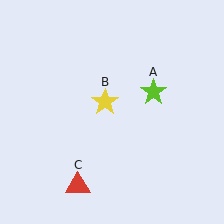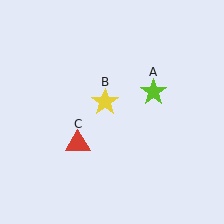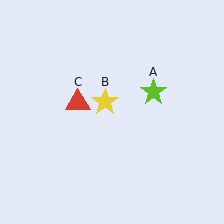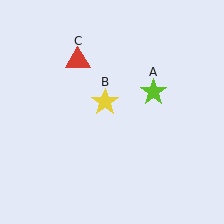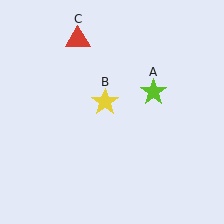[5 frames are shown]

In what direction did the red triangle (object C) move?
The red triangle (object C) moved up.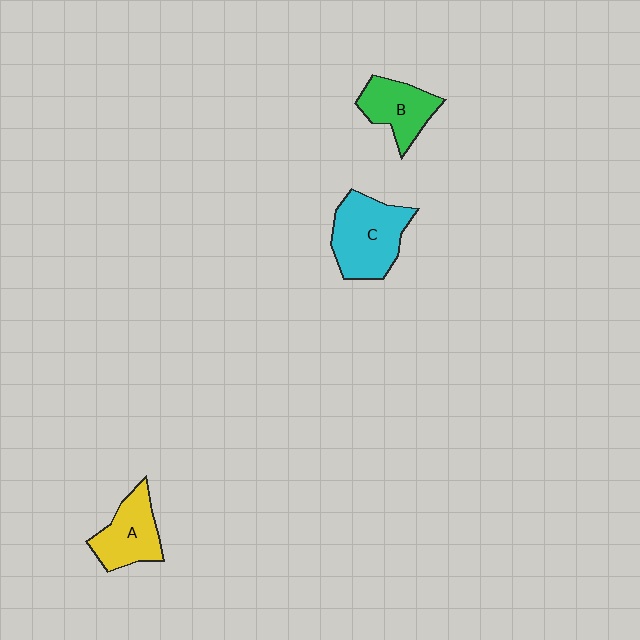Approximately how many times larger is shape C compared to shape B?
Approximately 1.4 times.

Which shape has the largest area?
Shape C (cyan).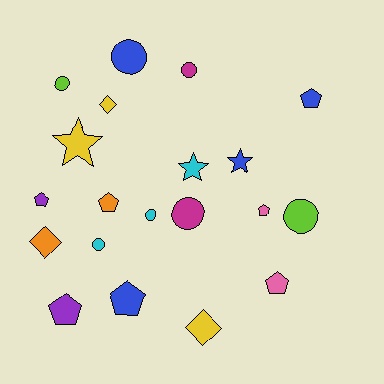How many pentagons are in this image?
There are 7 pentagons.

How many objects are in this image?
There are 20 objects.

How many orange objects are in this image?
There are 2 orange objects.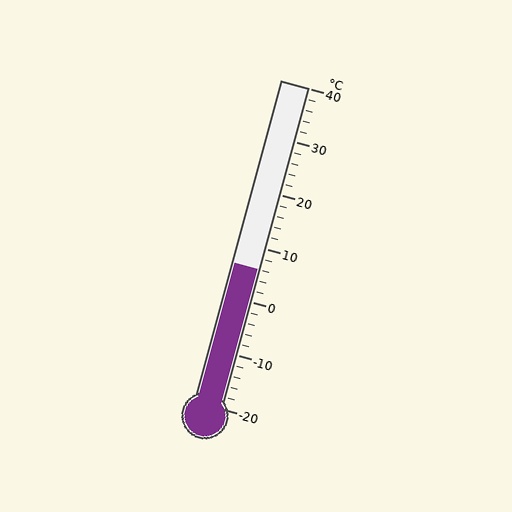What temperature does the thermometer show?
The thermometer shows approximately 6°C.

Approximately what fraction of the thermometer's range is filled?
The thermometer is filled to approximately 45% of its range.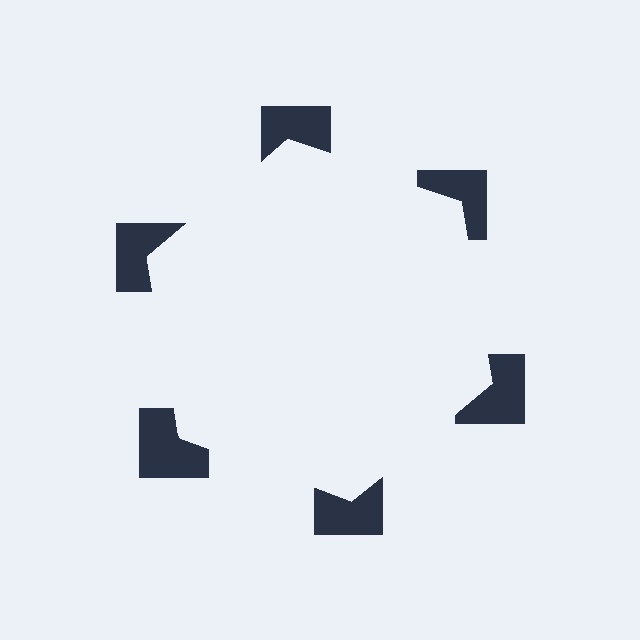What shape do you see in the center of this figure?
An illusory hexagon — its edges are inferred from the aligned wedge cuts in the notched squares, not physically drawn.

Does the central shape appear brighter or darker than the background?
It typically appears slightly brighter than the background, even though no actual brightness change is drawn.